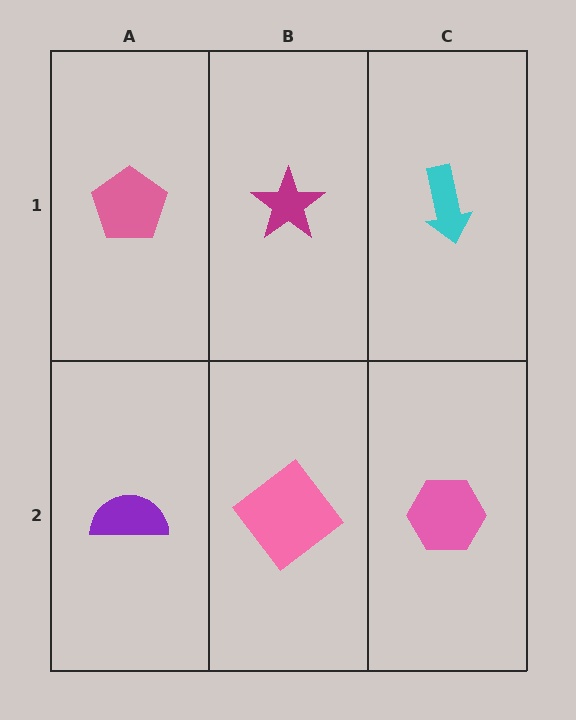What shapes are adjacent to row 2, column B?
A magenta star (row 1, column B), a purple semicircle (row 2, column A), a pink hexagon (row 2, column C).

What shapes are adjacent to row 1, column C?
A pink hexagon (row 2, column C), a magenta star (row 1, column B).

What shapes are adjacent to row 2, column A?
A pink pentagon (row 1, column A), a pink diamond (row 2, column B).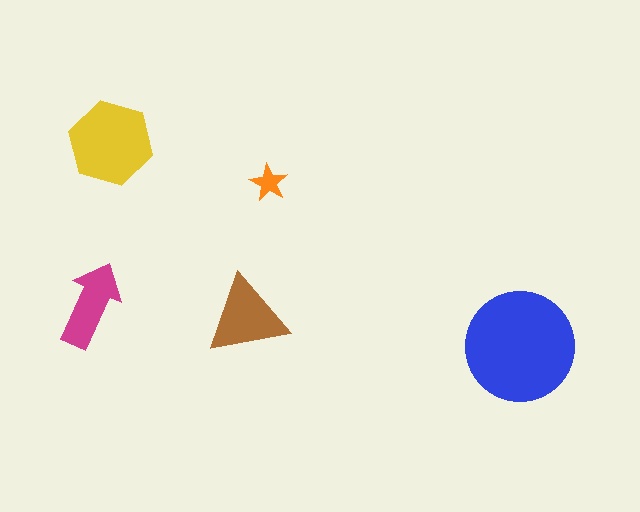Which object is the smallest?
The orange star.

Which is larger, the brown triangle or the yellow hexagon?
The yellow hexagon.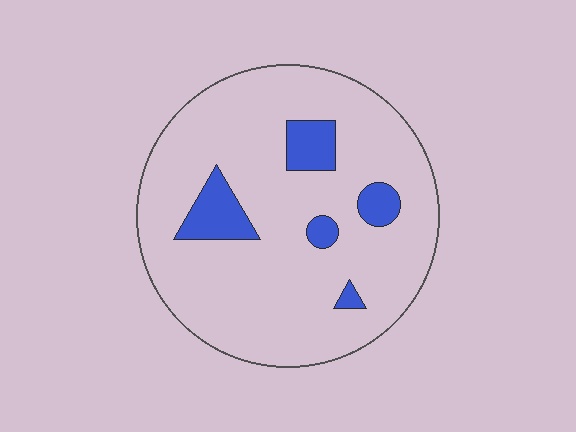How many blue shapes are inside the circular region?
5.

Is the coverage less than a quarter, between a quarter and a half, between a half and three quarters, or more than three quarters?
Less than a quarter.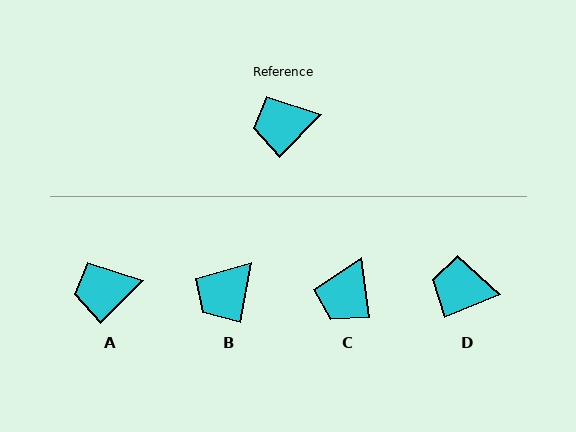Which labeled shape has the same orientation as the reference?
A.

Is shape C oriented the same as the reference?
No, it is off by about 51 degrees.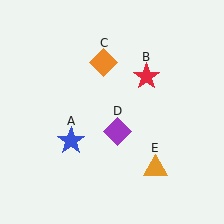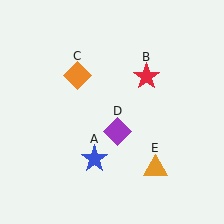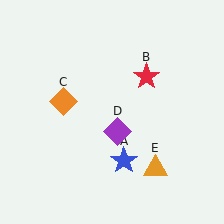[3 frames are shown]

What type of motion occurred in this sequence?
The blue star (object A), orange diamond (object C) rotated counterclockwise around the center of the scene.